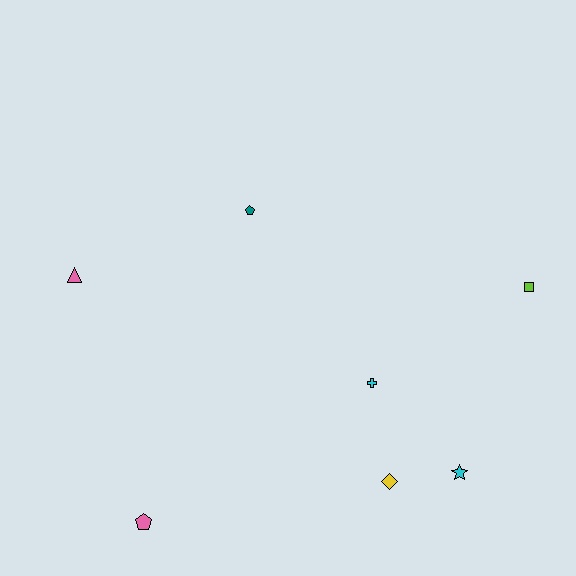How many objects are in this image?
There are 7 objects.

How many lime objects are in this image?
There is 1 lime object.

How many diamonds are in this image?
There is 1 diamond.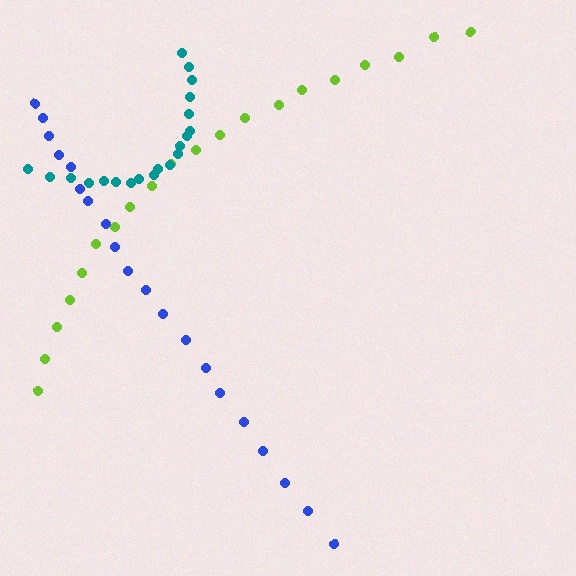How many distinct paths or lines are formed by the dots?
There are 3 distinct paths.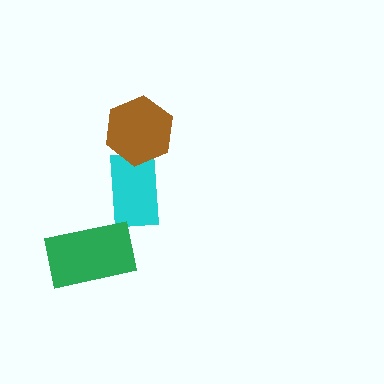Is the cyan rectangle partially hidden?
Yes, it is partially covered by another shape.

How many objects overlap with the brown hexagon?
1 object overlaps with the brown hexagon.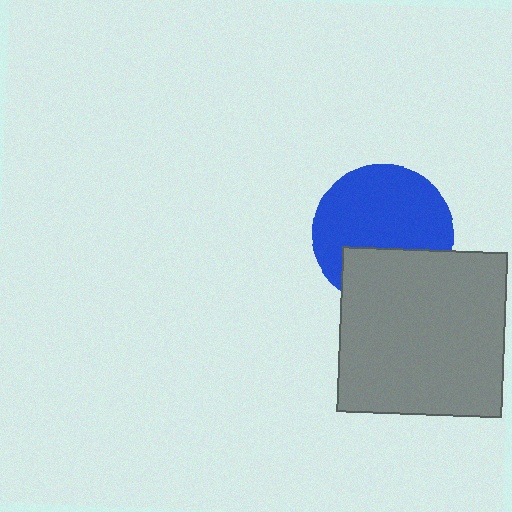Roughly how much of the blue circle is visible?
Most of it is visible (roughly 67%).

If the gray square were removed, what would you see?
You would see the complete blue circle.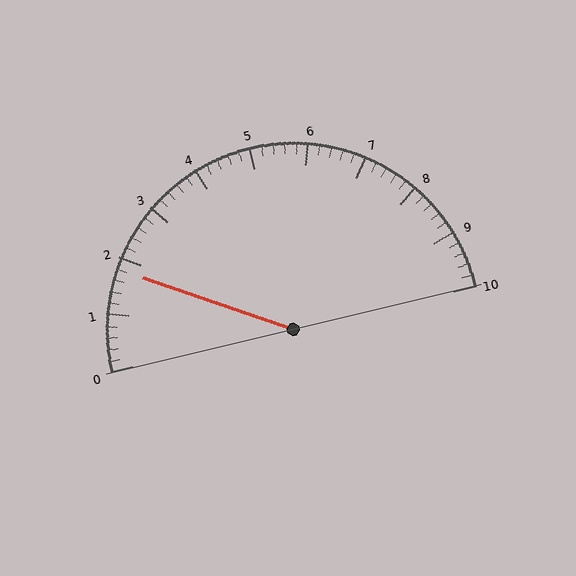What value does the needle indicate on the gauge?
The needle indicates approximately 1.8.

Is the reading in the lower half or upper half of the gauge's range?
The reading is in the lower half of the range (0 to 10).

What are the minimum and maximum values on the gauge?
The gauge ranges from 0 to 10.